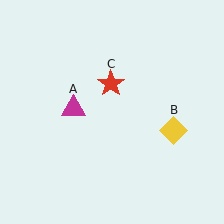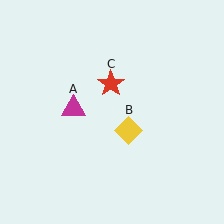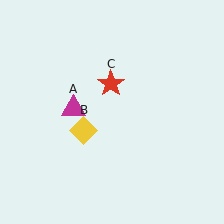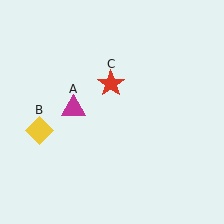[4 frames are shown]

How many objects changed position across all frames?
1 object changed position: yellow diamond (object B).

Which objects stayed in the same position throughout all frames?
Magenta triangle (object A) and red star (object C) remained stationary.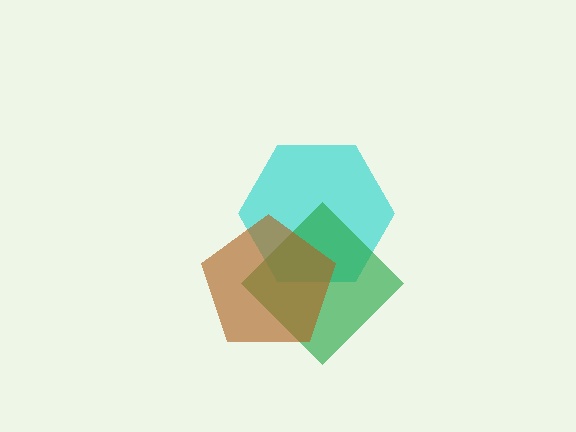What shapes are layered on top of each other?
The layered shapes are: a cyan hexagon, a green diamond, a brown pentagon.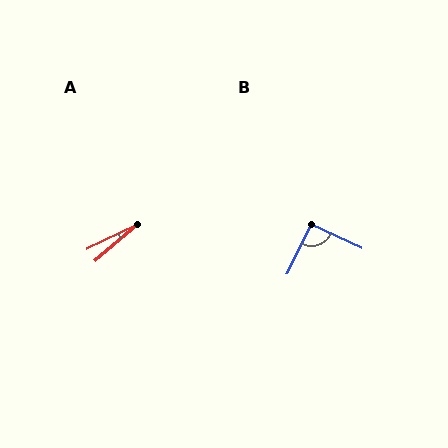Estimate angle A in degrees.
Approximately 15 degrees.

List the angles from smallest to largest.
A (15°), B (92°).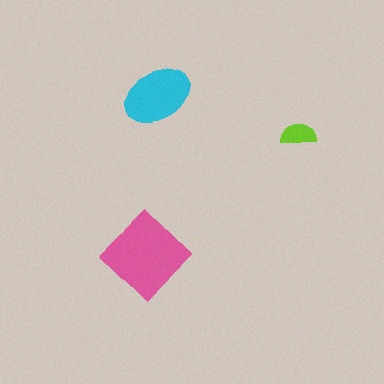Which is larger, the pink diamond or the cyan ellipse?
The pink diamond.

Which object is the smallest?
The lime semicircle.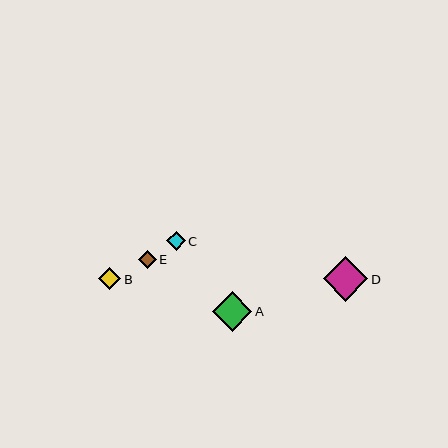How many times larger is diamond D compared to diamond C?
Diamond D is approximately 2.4 times the size of diamond C.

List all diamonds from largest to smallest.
From largest to smallest: D, A, B, C, E.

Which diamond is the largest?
Diamond D is the largest with a size of approximately 45 pixels.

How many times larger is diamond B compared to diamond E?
Diamond B is approximately 1.2 times the size of diamond E.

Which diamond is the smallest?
Diamond E is the smallest with a size of approximately 18 pixels.